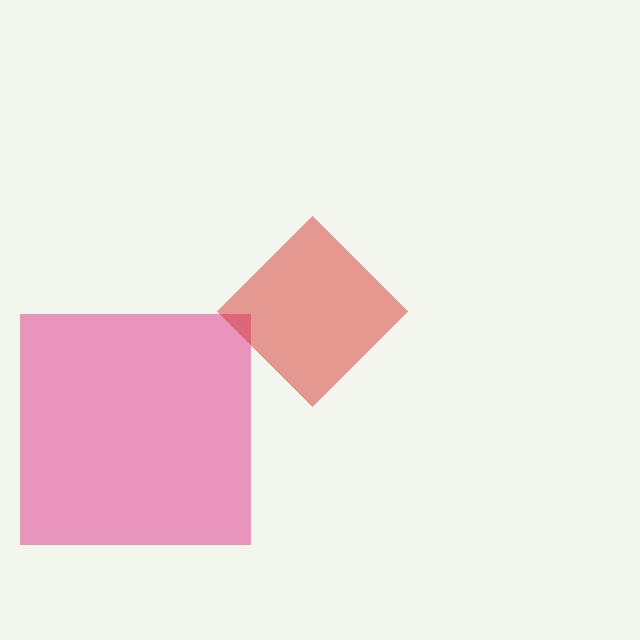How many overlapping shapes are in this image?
There are 2 overlapping shapes in the image.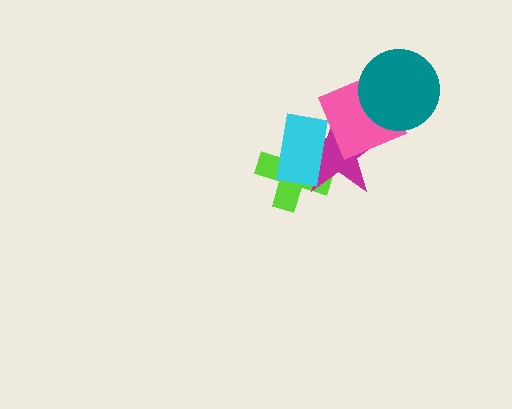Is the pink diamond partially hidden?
Yes, it is partially covered by another shape.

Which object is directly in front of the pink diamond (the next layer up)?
The teal circle is directly in front of the pink diamond.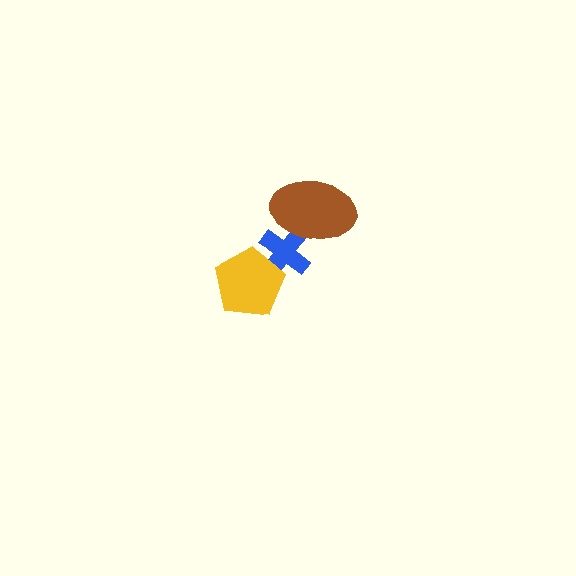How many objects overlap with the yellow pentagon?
1 object overlaps with the yellow pentagon.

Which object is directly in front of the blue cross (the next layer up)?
The yellow pentagon is directly in front of the blue cross.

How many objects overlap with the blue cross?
2 objects overlap with the blue cross.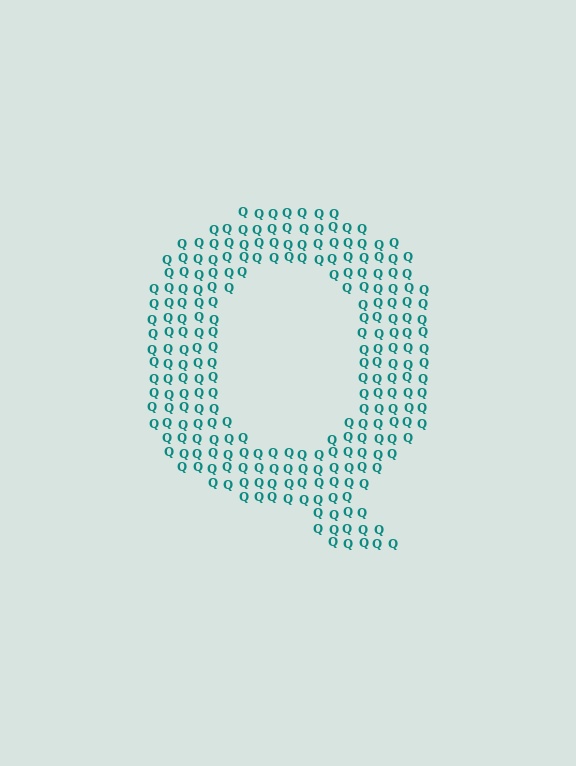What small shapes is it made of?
It is made of small letter Q's.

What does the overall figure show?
The overall figure shows the letter Q.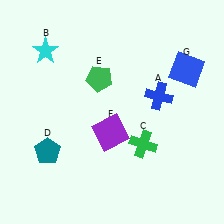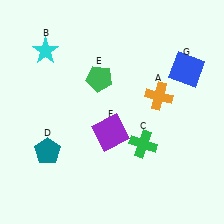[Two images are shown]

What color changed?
The cross (A) changed from blue in Image 1 to orange in Image 2.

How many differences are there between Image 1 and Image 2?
There is 1 difference between the two images.